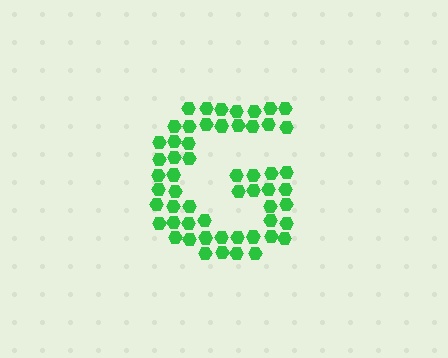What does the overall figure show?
The overall figure shows the letter G.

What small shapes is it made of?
It is made of small hexagons.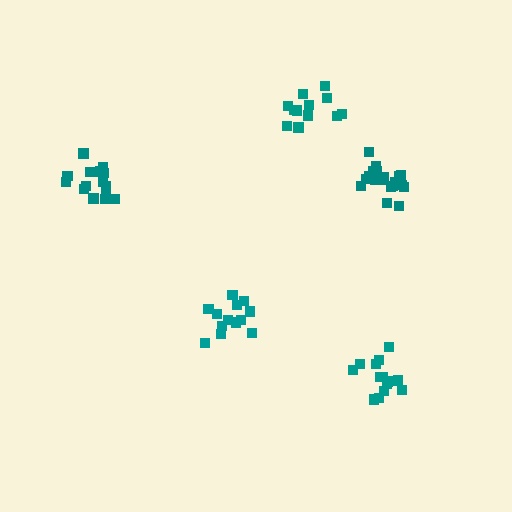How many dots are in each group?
Group 1: 13 dots, Group 2: 19 dots, Group 3: 15 dots, Group 4: 13 dots, Group 5: 14 dots (74 total).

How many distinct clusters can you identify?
There are 5 distinct clusters.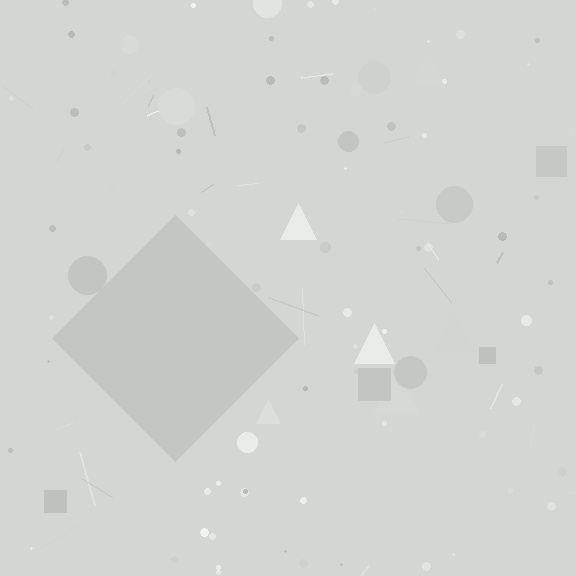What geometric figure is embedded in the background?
A diamond is embedded in the background.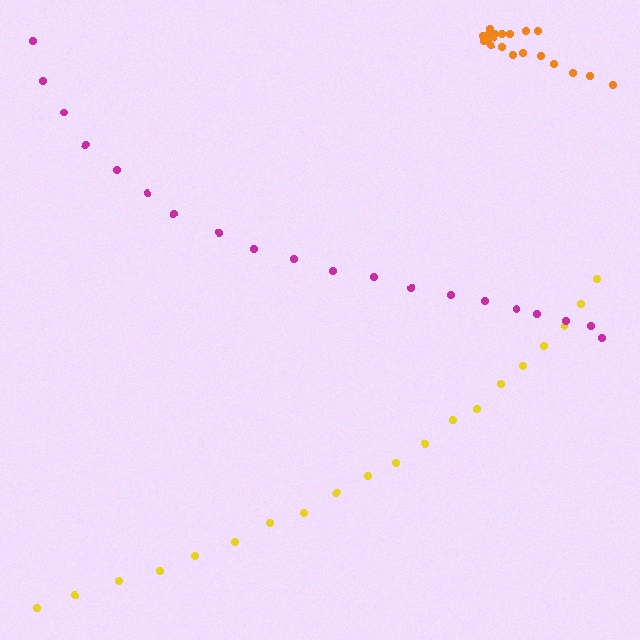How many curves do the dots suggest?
There are 3 distinct paths.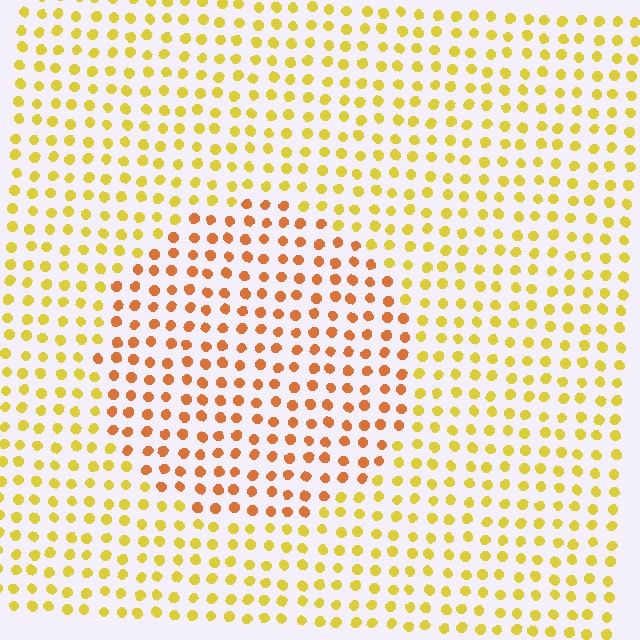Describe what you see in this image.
The image is filled with small yellow elements in a uniform arrangement. A circle-shaped region is visible where the elements are tinted to a slightly different hue, forming a subtle color boundary.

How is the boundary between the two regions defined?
The boundary is defined purely by a slight shift in hue (about 33 degrees). Spacing, size, and orientation are identical on both sides.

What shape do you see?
I see a circle.